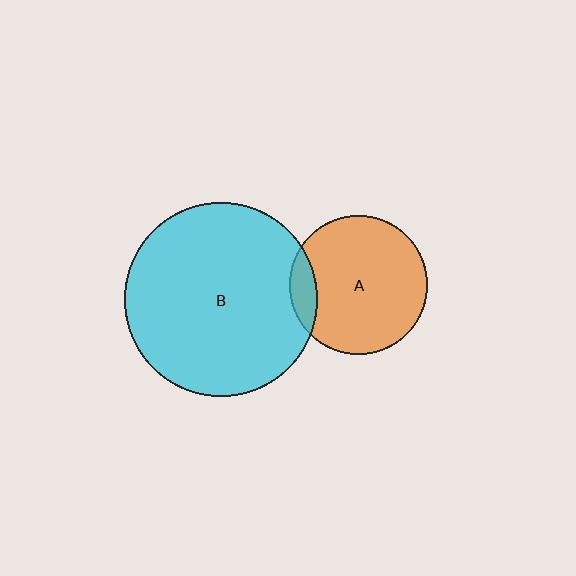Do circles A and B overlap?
Yes.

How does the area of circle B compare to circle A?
Approximately 2.0 times.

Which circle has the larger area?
Circle B (cyan).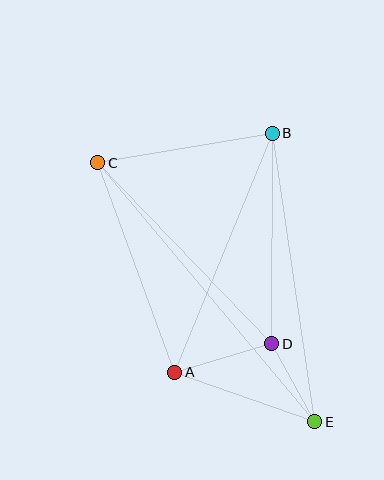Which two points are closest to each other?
Points D and E are closest to each other.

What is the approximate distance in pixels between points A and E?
The distance between A and E is approximately 148 pixels.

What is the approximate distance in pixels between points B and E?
The distance between B and E is approximately 291 pixels.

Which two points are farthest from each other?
Points C and E are farthest from each other.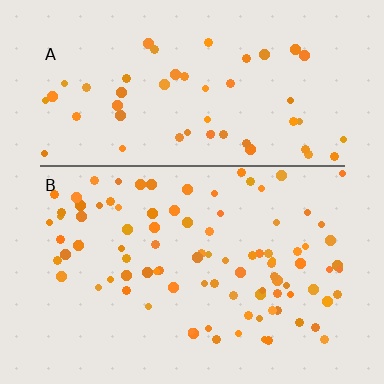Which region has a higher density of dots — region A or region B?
B (the bottom).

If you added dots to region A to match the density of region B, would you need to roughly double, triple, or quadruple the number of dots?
Approximately double.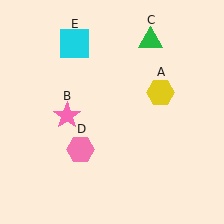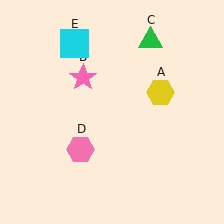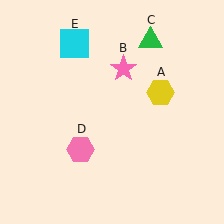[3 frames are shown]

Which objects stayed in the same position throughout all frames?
Yellow hexagon (object A) and green triangle (object C) and pink hexagon (object D) and cyan square (object E) remained stationary.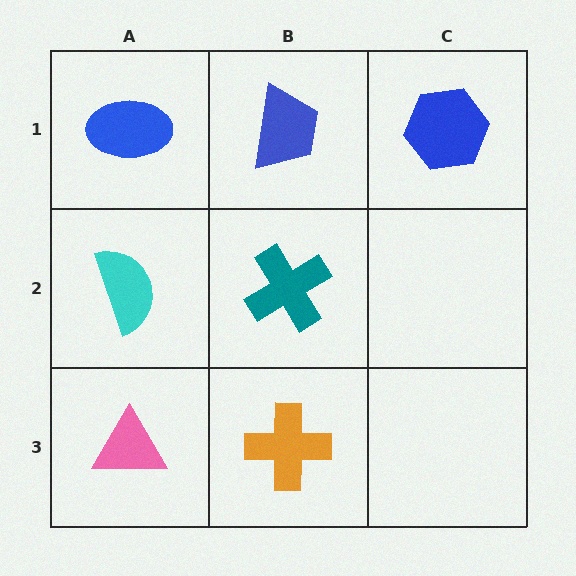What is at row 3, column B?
An orange cross.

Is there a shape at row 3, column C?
No, that cell is empty.